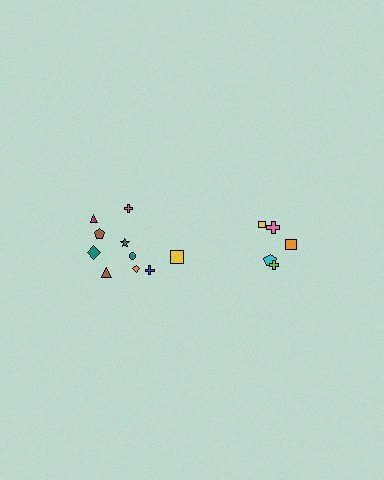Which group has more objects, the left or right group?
The left group.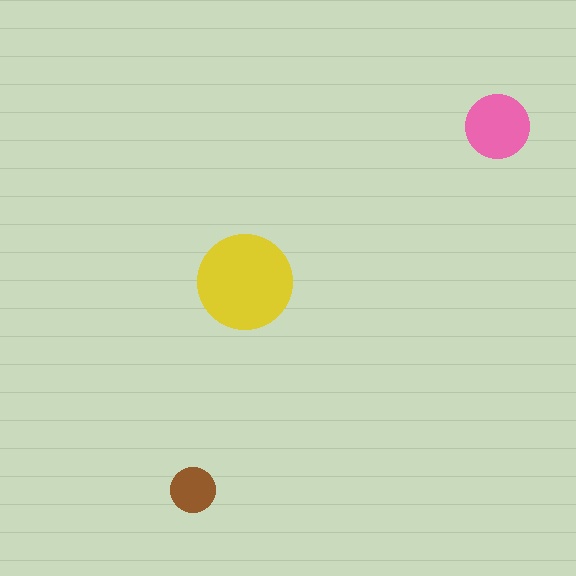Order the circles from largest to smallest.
the yellow one, the pink one, the brown one.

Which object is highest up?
The pink circle is topmost.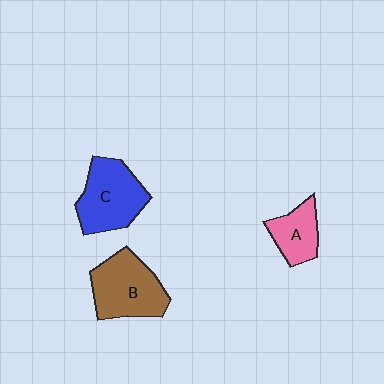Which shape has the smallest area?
Shape A (pink).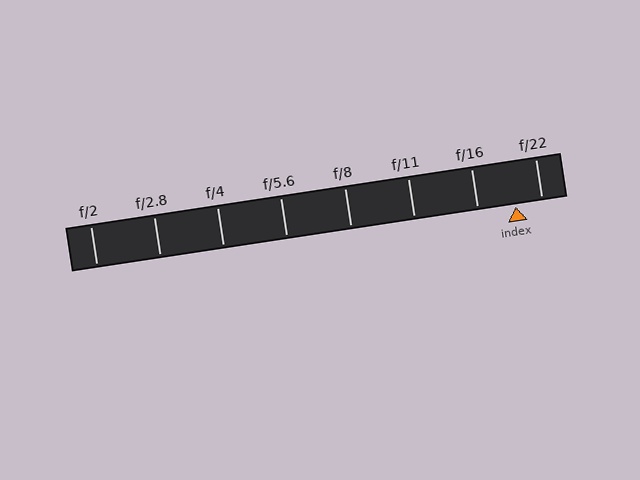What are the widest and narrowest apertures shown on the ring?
The widest aperture shown is f/2 and the narrowest is f/22.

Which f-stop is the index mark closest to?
The index mark is closest to f/22.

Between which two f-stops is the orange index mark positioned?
The index mark is between f/16 and f/22.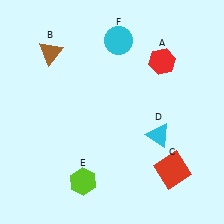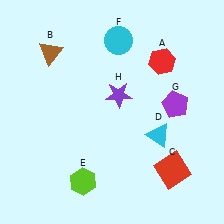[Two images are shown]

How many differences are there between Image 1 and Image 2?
There are 2 differences between the two images.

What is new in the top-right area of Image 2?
A purple star (H) was added in the top-right area of Image 2.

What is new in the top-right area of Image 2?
A purple pentagon (G) was added in the top-right area of Image 2.